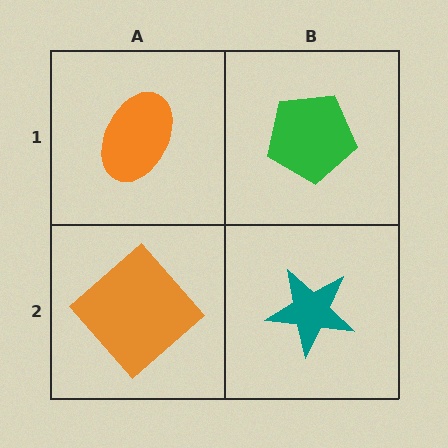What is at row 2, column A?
An orange diamond.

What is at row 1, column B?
A green pentagon.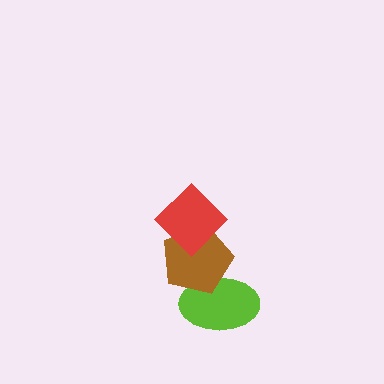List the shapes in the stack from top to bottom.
From top to bottom: the red diamond, the brown pentagon, the lime ellipse.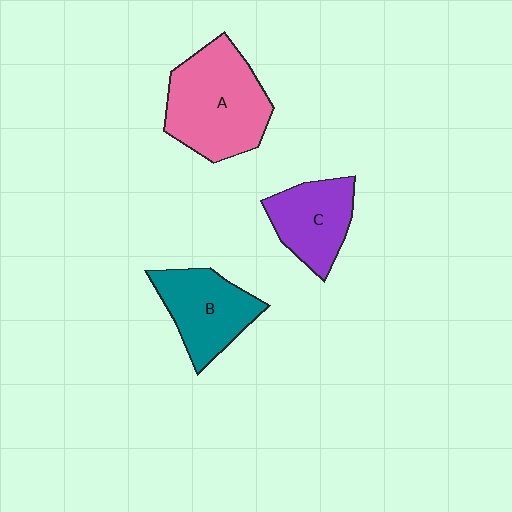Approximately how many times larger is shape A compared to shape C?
Approximately 1.6 times.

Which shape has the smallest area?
Shape C (purple).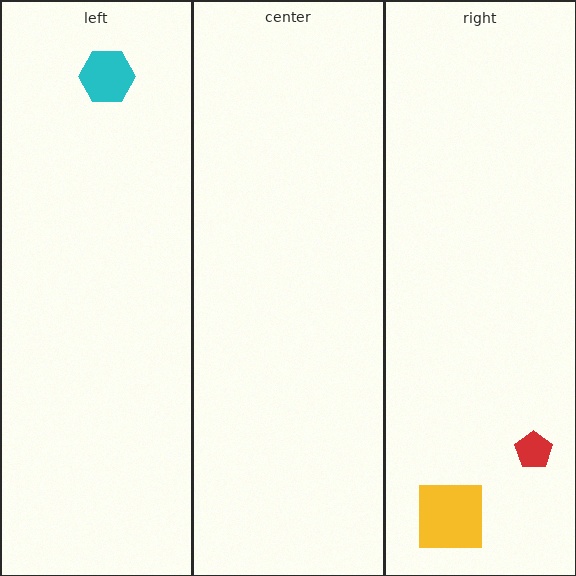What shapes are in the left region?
The cyan hexagon.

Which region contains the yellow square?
The right region.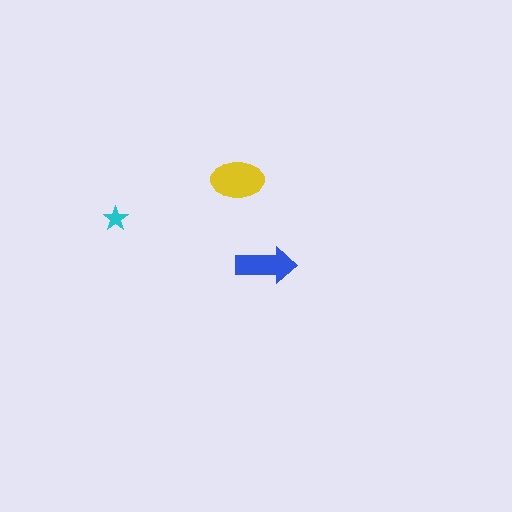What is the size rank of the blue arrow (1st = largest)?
2nd.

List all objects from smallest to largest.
The cyan star, the blue arrow, the yellow ellipse.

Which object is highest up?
The yellow ellipse is topmost.